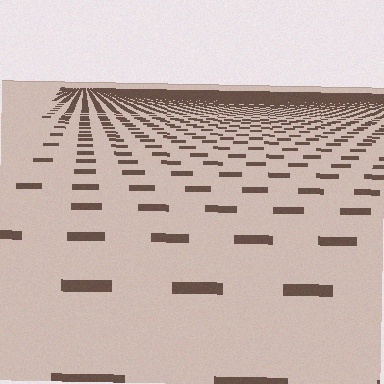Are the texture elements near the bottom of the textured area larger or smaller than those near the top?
Larger. Near the bottom, elements are closer to the viewer and appear at a bigger on-screen size.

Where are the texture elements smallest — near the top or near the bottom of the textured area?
Near the top.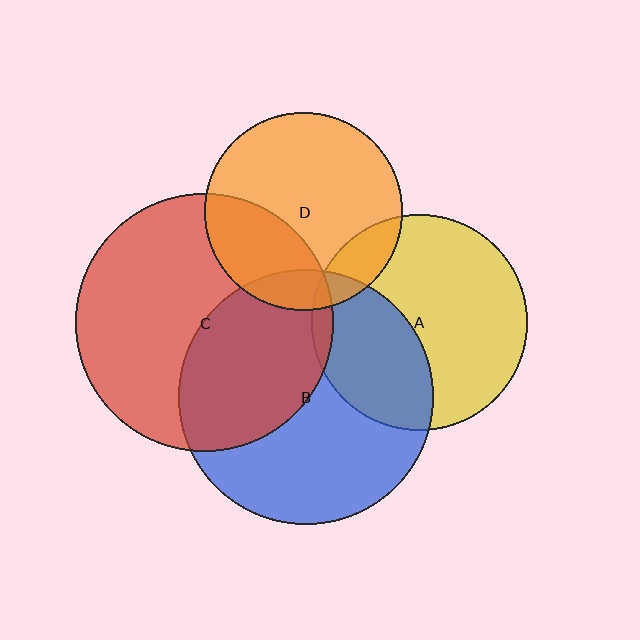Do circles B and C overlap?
Yes.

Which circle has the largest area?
Circle C (red).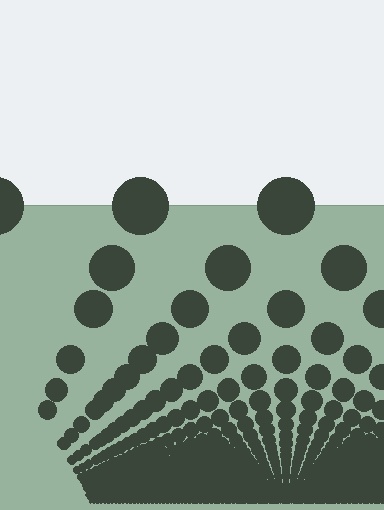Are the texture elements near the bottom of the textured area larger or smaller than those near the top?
Smaller. The gradient is inverted — elements near the bottom are smaller and denser.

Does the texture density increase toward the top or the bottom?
Density increases toward the bottom.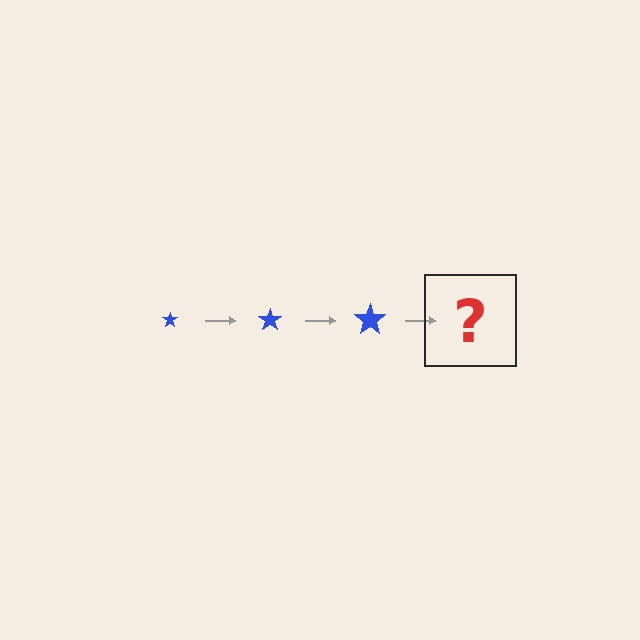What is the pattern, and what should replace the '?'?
The pattern is that the star gets progressively larger each step. The '?' should be a blue star, larger than the previous one.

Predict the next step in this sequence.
The next step is a blue star, larger than the previous one.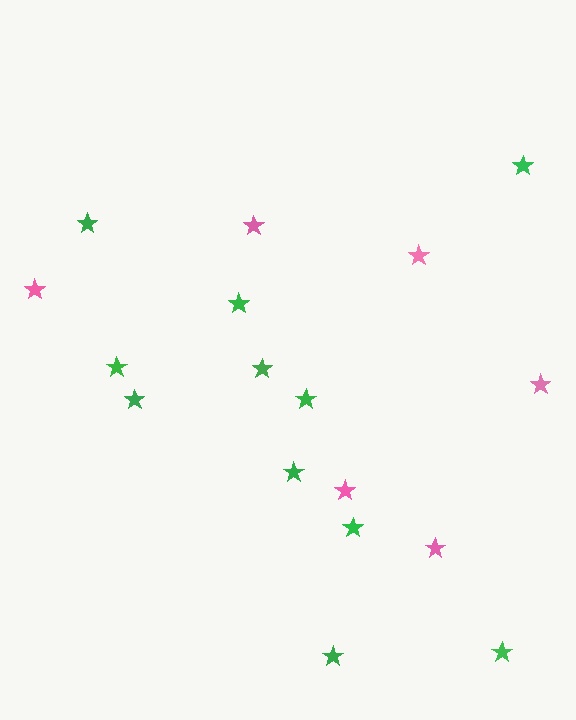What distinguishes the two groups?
There are 2 groups: one group of pink stars (6) and one group of green stars (11).